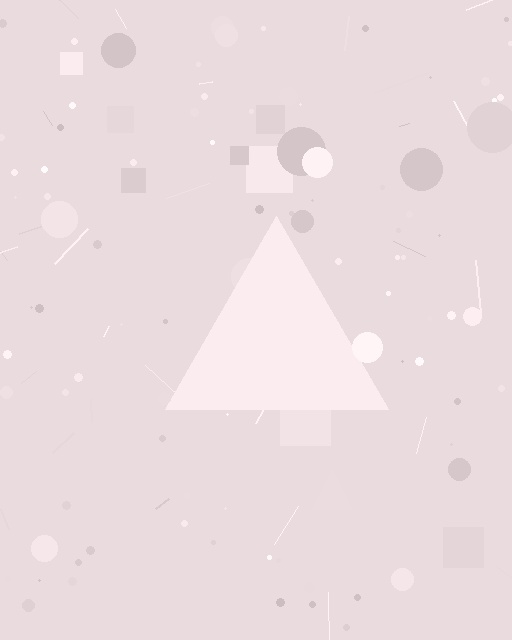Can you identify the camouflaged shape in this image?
The camouflaged shape is a triangle.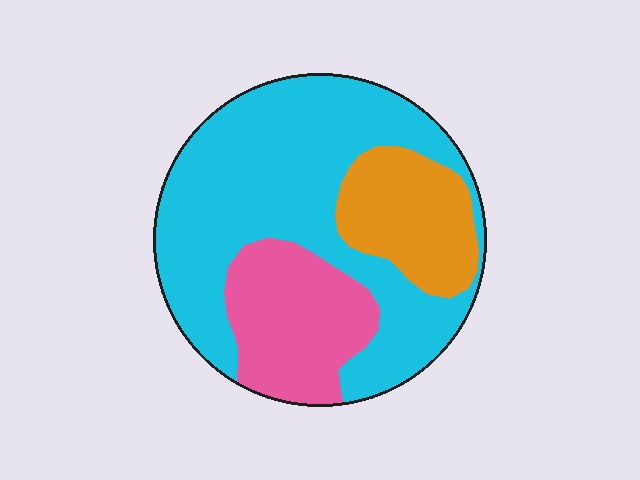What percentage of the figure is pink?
Pink covers around 20% of the figure.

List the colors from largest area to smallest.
From largest to smallest: cyan, pink, orange.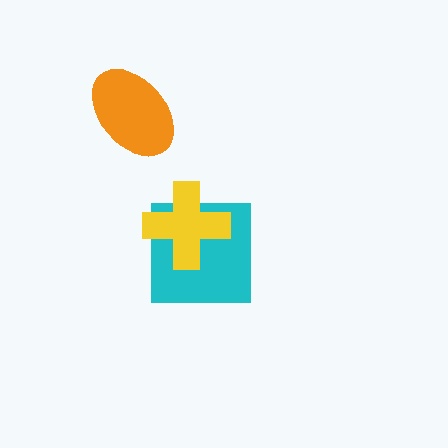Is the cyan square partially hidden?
Yes, it is partially covered by another shape.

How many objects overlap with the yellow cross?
1 object overlaps with the yellow cross.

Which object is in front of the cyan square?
The yellow cross is in front of the cyan square.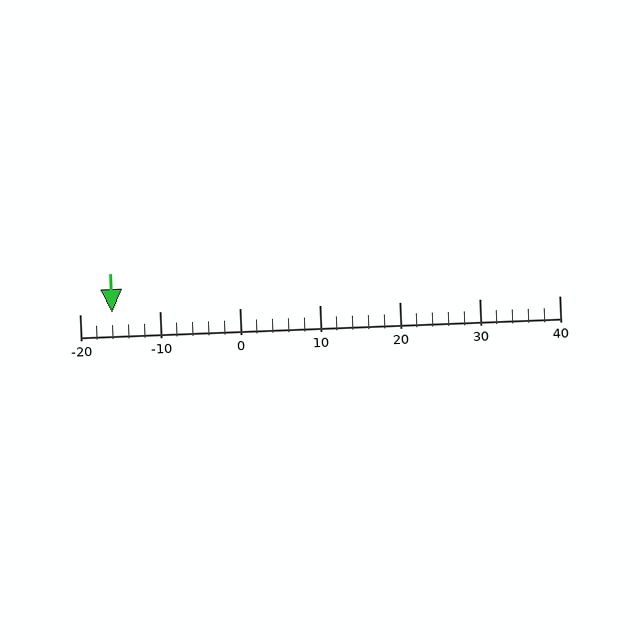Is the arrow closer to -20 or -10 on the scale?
The arrow is closer to -20.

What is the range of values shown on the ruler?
The ruler shows values from -20 to 40.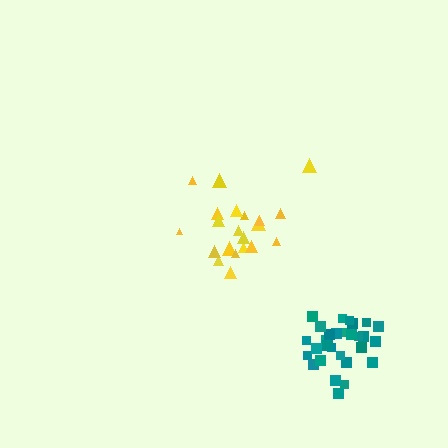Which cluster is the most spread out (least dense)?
Yellow.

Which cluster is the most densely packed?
Teal.